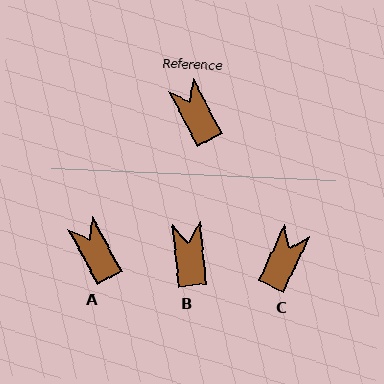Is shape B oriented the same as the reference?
No, it is off by about 23 degrees.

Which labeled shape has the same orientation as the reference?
A.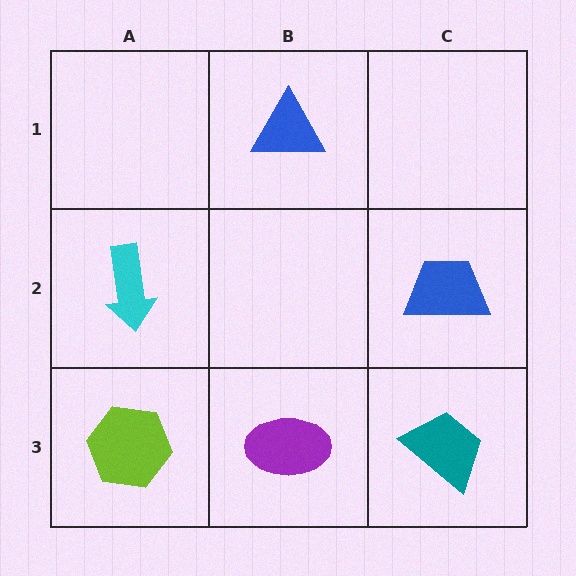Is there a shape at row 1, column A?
No, that cell is empty.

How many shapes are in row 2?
2 shapes.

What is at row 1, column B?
A blue triangle.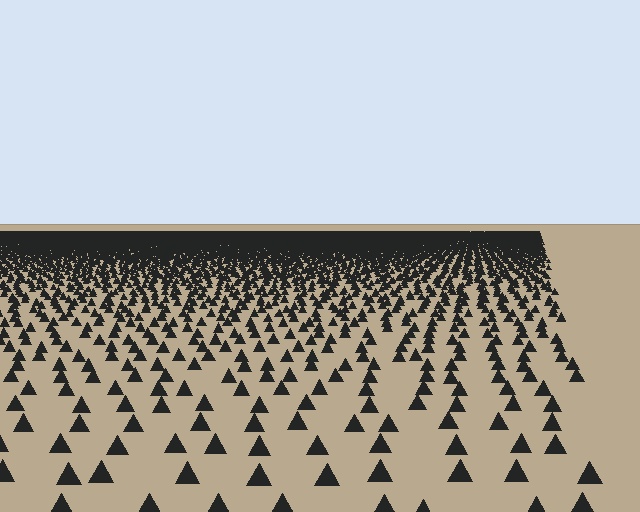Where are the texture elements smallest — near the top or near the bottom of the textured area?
Near the top.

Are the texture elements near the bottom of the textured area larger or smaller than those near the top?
Larger. Near the bottom, elements are closer to the viewer and appear at a bigger on-screen size.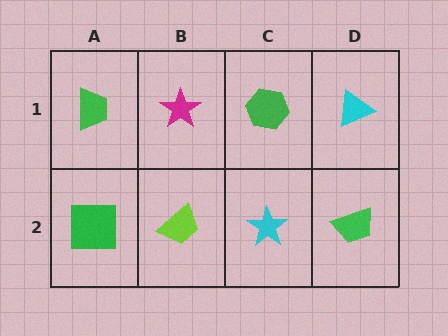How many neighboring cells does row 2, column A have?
2.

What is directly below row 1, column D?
A green trapezoid.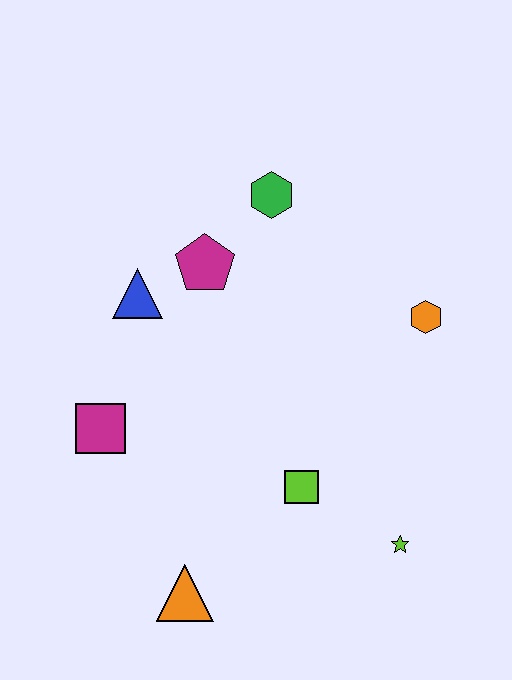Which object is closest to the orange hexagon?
The green hexagon is closest to the orange hexagon.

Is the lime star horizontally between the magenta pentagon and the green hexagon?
No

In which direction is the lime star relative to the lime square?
The lime star is to the right of the lime square.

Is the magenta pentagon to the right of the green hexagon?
No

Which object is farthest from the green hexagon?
The orange triangle is farthest from the green hexagon.